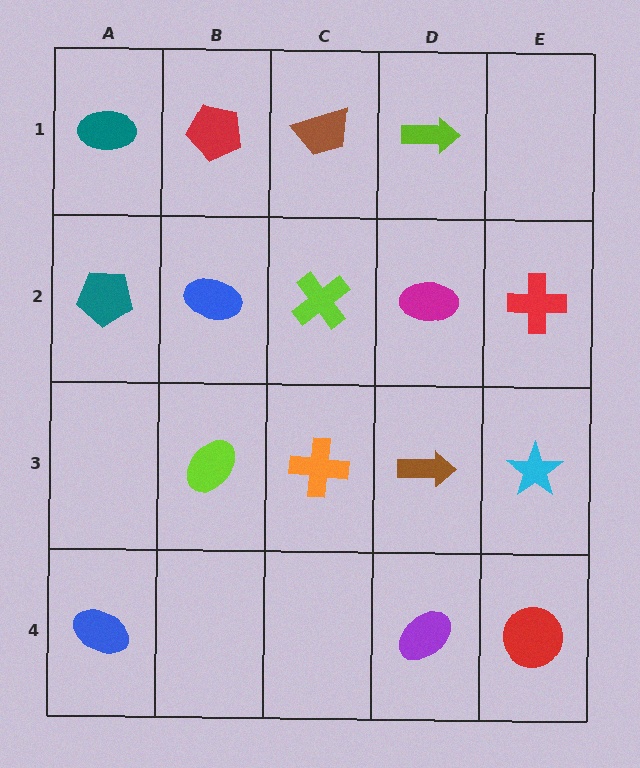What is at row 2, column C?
A lime cross.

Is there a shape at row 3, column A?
No, that cell is empty.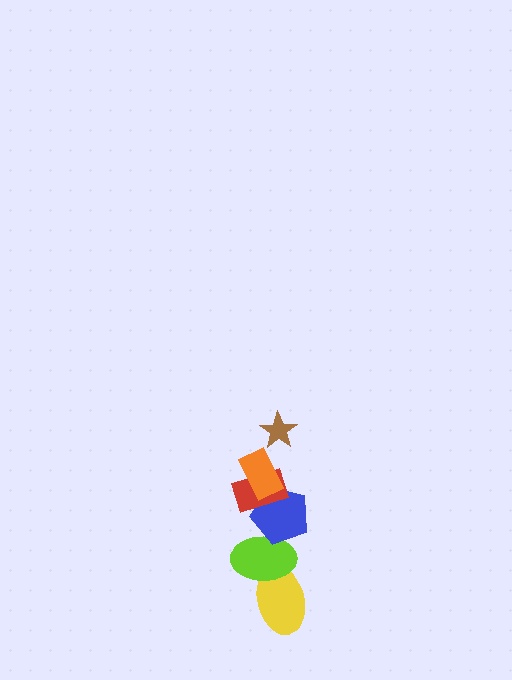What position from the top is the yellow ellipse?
The yellow ellipse is 6th from the top.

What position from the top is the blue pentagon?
The blue pentagon is 4th from the top.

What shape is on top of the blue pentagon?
The red rectangle is on top of the blue pentagon.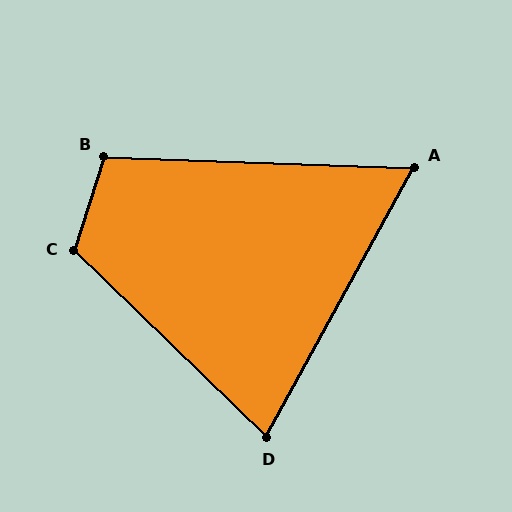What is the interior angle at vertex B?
Approximately 105 degrees (obtuse).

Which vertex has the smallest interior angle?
A, at approximately 63 degrees.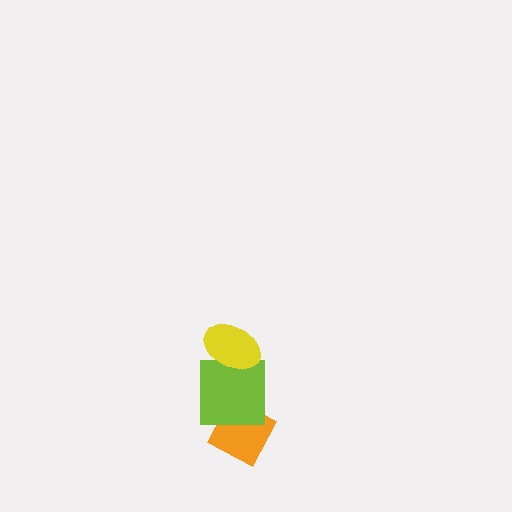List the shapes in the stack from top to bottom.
From top to bottom: the yellow ellipse, the lime square, the orange diamond.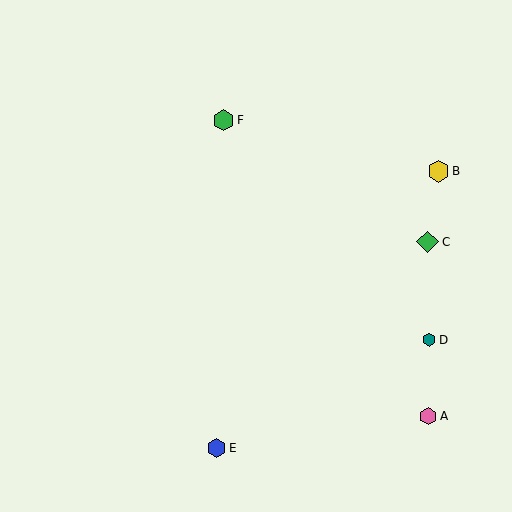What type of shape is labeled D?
Shape D is a teal hexagon.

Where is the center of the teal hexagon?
The center of the teal hexagon is at (429, 340).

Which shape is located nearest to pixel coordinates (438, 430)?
The pink hexagon (labeled A) at (428, 416) is nearest to that location.